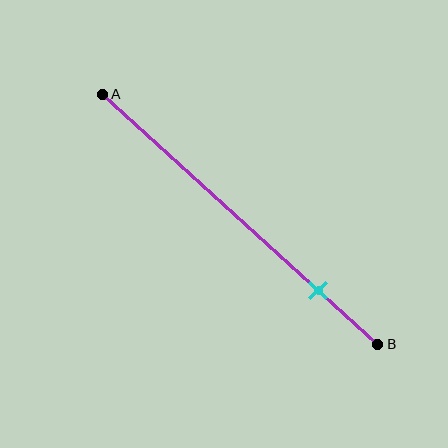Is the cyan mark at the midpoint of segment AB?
No, the mark is at about 80% from A, not at the 50% midpoint.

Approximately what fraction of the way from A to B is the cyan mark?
The cyan mark is approximately 80% of the way from A to B.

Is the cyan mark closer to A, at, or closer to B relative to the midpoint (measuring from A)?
The cyan mark is closer to point B than the midpoint of segment AB.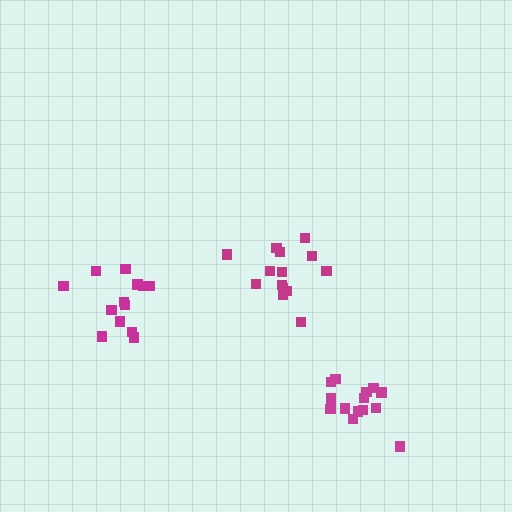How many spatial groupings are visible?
There are 3 spatial groupings.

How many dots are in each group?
Group 1: 14 dots, Group 2: 13 dots, Group 3: 14 dots (41 total).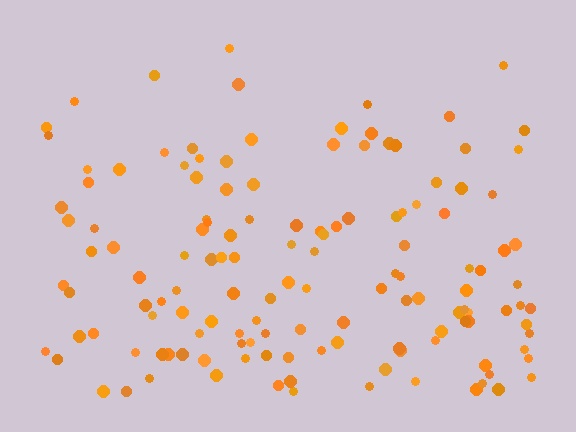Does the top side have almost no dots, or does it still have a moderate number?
Still a moderate number, just noticeably fewer than the bottom.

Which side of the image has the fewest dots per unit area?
The top.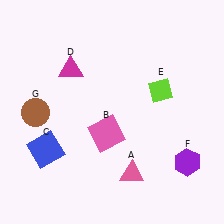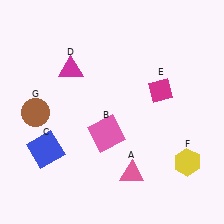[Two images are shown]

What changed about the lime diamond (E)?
In Image 1, E is lime. In Image 2, it changed to magenta.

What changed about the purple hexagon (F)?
In Image 1, F is purple. In Image 2, it changed to yellow.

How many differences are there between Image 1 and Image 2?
There are 2 differences between the two images.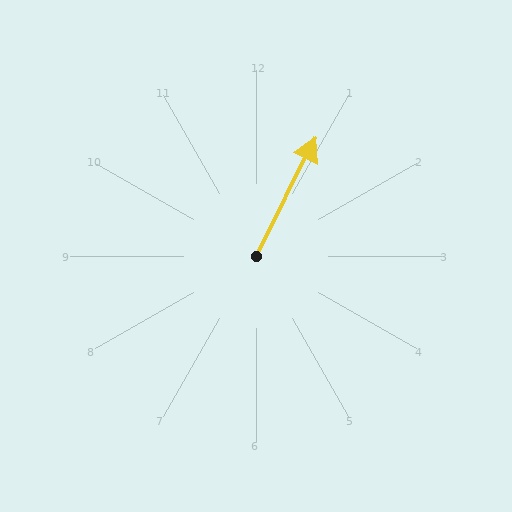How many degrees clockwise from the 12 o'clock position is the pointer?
Approximately 27 degrees.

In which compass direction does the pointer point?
Northeast.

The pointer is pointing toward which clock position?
Roughly 1 o'clock.